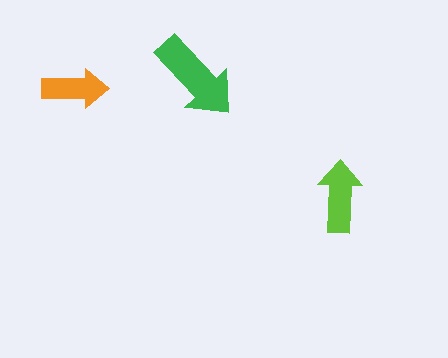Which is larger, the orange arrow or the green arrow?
The green one.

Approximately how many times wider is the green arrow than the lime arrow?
About 1.5 times wider.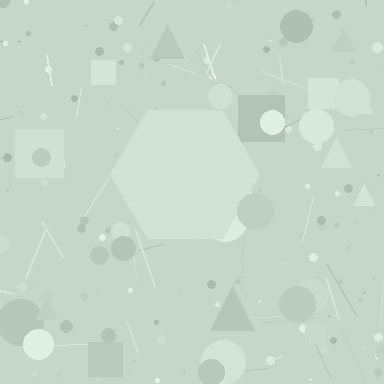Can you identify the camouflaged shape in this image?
The camouflaged shape is a hexagon.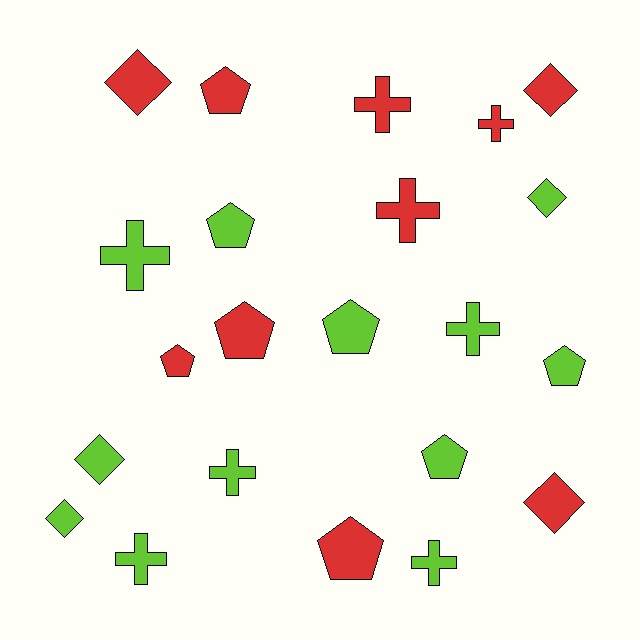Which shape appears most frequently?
Pentagon, with 8 objects.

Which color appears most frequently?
Lime, with 12 objects.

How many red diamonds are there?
There are 3 red diamonds.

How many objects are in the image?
There are 22 objects.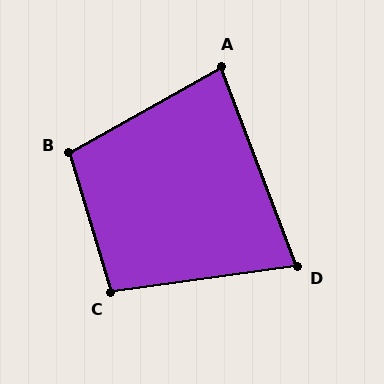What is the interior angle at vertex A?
Approximately 81 degrees (acute).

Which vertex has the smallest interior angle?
D, at approximately 77 degrees.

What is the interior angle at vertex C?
Approximately 99 degrees (obtuse).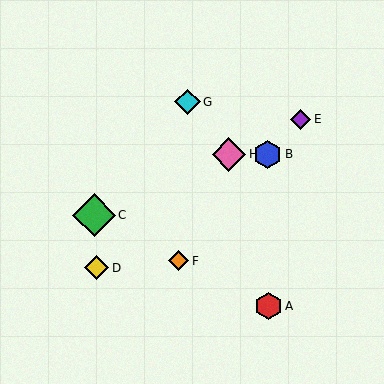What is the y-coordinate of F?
Object F is at y≈261.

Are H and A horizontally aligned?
No, H is at y≈154 and A is at y≈306.